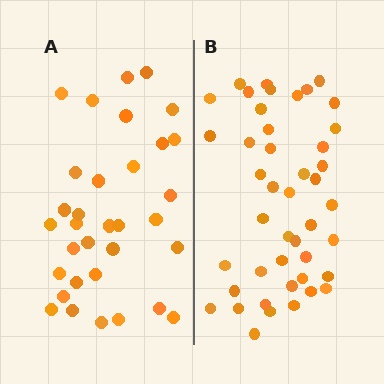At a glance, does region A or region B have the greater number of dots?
Region B (the right region) has more dots.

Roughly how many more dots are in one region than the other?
Region B has roughly 12 or so more dots than region A.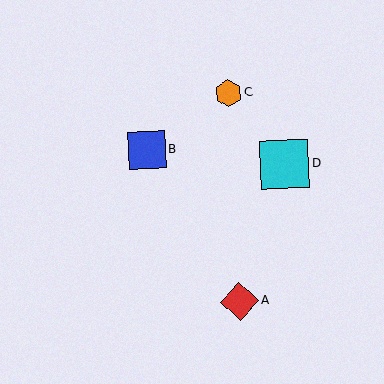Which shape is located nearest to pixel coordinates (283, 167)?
The cyan square (labeled D) at (284, 164) is nearest to that location.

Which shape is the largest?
The cyan square (labeled D) is the largest.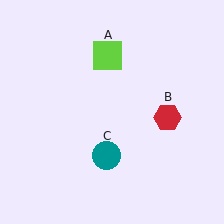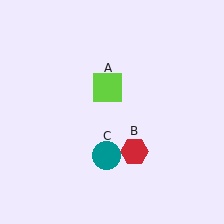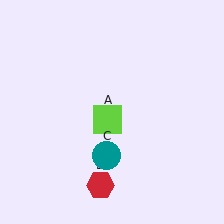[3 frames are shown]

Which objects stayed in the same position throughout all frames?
Teal circle (object C) remained stationary.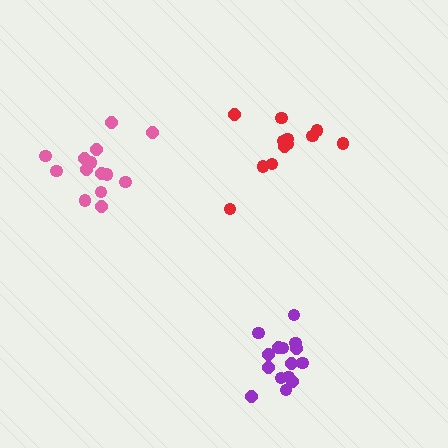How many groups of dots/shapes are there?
There are 3 groups.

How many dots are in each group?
Group 1: 12 dots, Group 2: 14 dots, Group 3: 15 dots (41 total).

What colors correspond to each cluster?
The clusters are colored: red, pink, purple.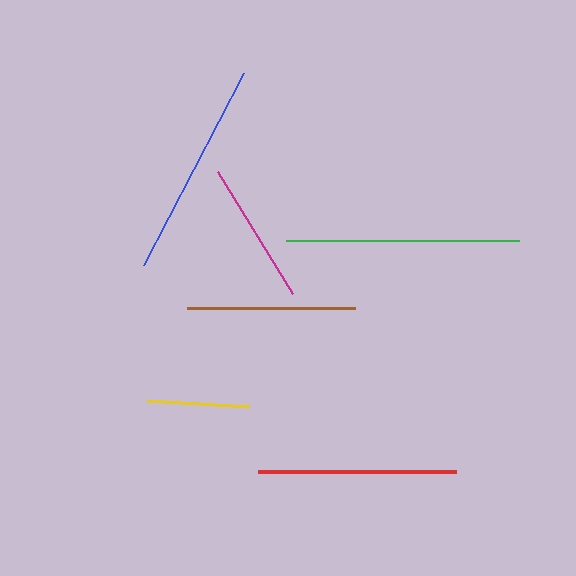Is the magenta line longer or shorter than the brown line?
The brown line is longer than the magenta line.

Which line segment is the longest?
The green line is the longest at approximately 233 pixels.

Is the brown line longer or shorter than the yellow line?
The brown line is longer than the yellow line.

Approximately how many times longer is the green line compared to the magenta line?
The green line is approximately 1.6 times the length of the magenta line.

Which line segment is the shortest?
The yellow line is the shortest at approximately 102 pixels.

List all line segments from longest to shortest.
From longest to shortest: green, blue, red, brown, magenta, yellow.